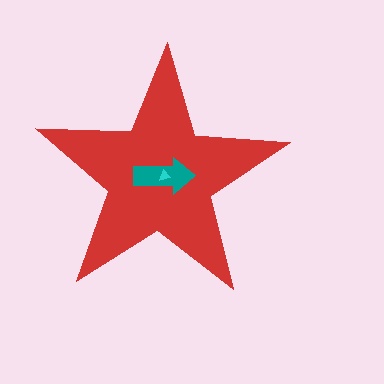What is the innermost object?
The cyan triangle.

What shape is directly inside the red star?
The teal arrow.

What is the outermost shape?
The red star.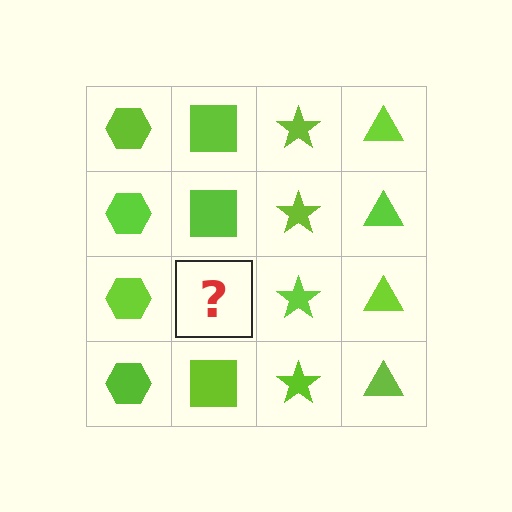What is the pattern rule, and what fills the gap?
The rule is that each column has a consistent shape. The gap should be filled with a lime square.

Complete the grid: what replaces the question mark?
The question mark should be replaced with a lime square.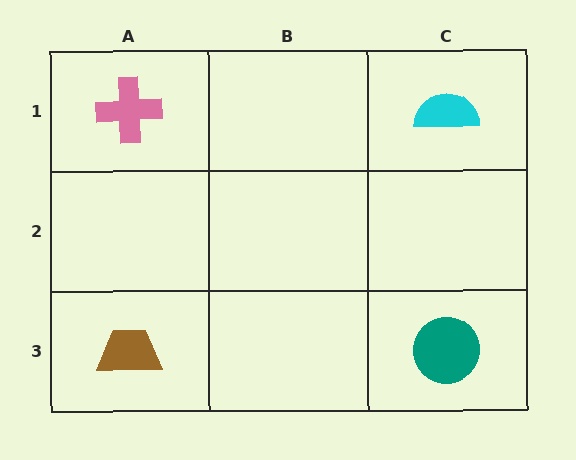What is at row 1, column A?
A pink cross.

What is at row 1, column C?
A cyan semicircle.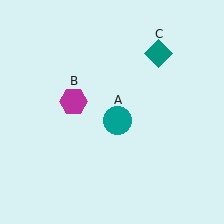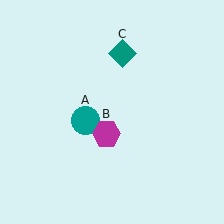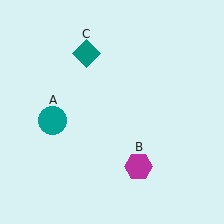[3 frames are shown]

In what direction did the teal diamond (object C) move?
The teal diamond (object C) moved left.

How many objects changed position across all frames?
3 objects changed position: teal circle (object A), magenta hexagon (object B), teal diamond (object C).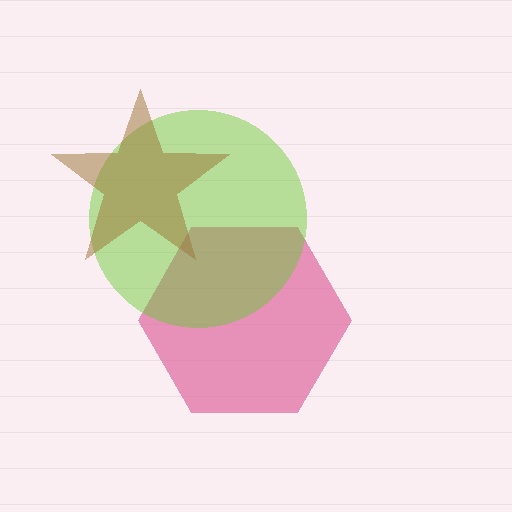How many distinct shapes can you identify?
There are 3 distinct shapes: a pink hexagon, a lime circle, a brown star.